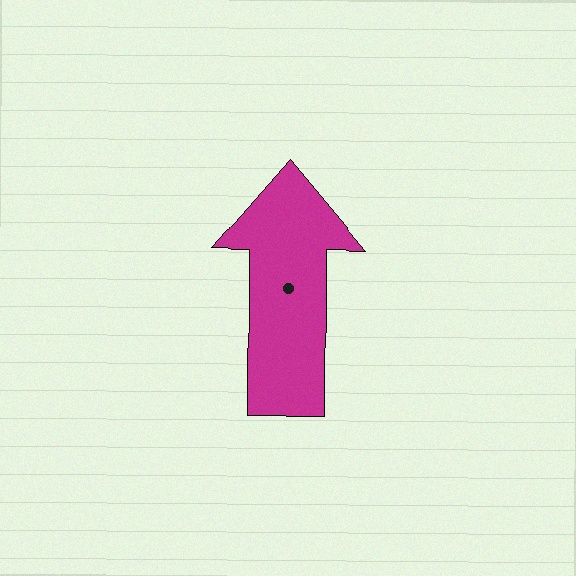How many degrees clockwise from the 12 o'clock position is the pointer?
Approximately 0 degrees.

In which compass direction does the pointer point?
North.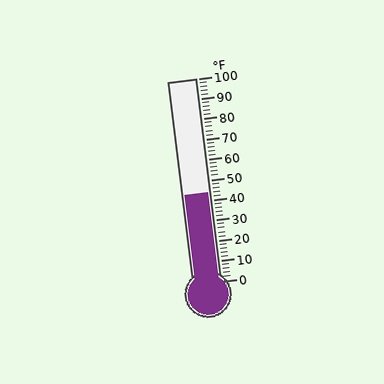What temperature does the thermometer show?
The thermometer shows approximately 44°F.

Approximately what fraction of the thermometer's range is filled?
The thermometer is filled to approximately 45% of its range.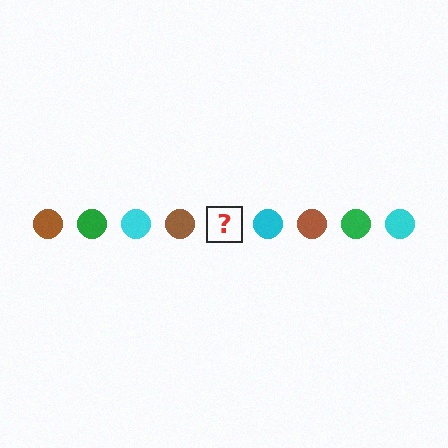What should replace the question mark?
The question mark should be replaced with a green circle.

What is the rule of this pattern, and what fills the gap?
The rule is that the pattern cycles through brown, green, cyan circles. The gap should be filled with a green circle.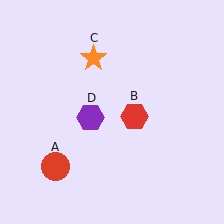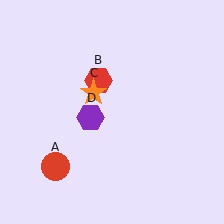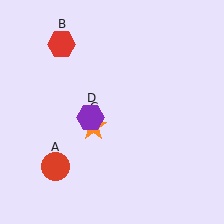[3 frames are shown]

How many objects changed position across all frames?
2 objects changed position: red hexagon (object B), orange star (object C).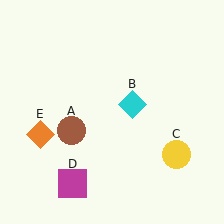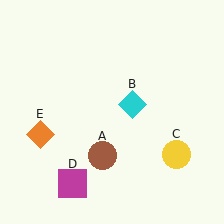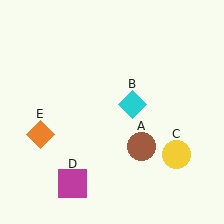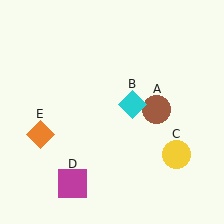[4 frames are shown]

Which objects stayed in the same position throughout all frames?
Cyan diamond (object B) and yellow circle (object C) and magenta square (object D) and orange diamond (object E) remained stationary.